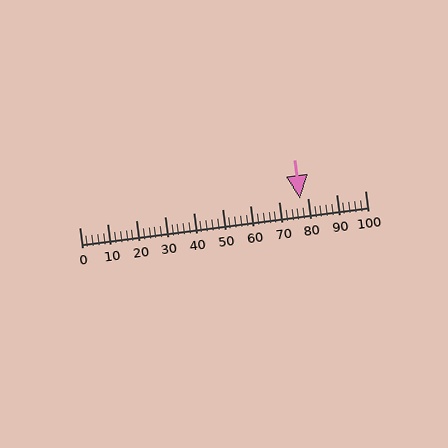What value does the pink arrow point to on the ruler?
The pink arrow points to approximately 77.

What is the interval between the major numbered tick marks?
The major tick marks are spaced 10 units apart.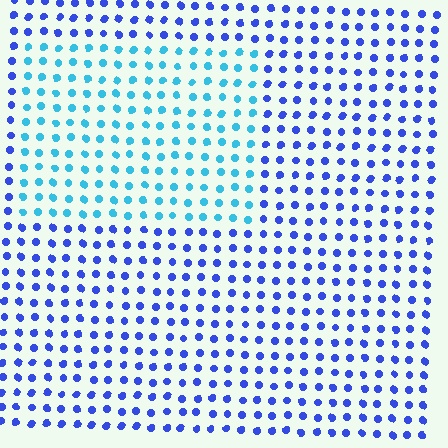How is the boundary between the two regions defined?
The boundary is defined purely by a slight shift in hue (about 41 degrees). Spacing, size, and orientation are identical on both sides.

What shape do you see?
I see a rectangle.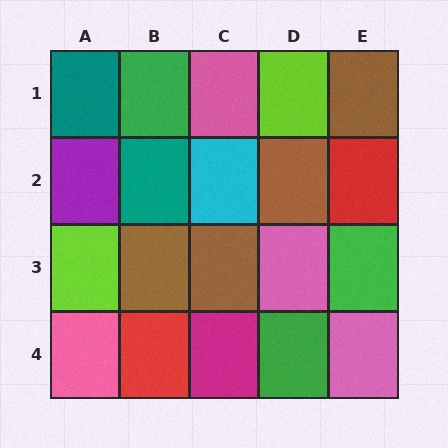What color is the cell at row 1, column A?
Teal.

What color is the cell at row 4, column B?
Red.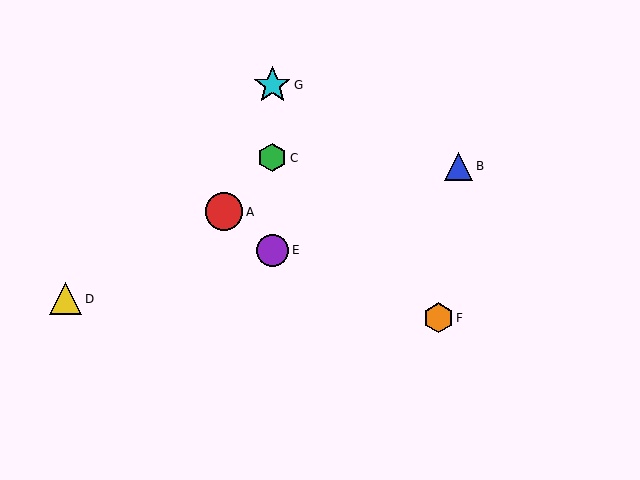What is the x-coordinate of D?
Object D is at x≈66.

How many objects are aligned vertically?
3 objects (C, E, G) are aligned vertically.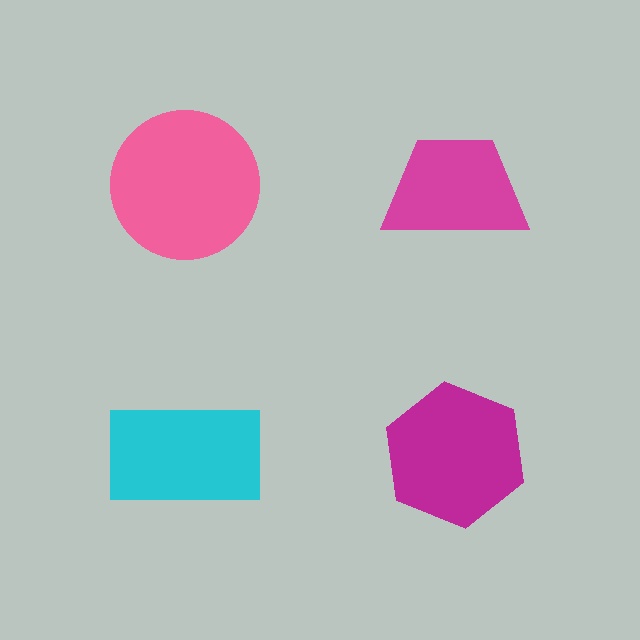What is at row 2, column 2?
A magenta hexagon.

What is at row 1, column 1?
A pink circle.